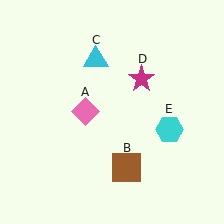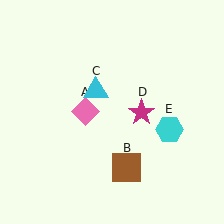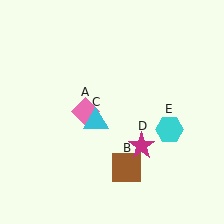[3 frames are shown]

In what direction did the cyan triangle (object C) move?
The cyan triangle (object C) moved down.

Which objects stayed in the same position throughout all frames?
Pink diamond (object A) and brown square (object B) and cyan hexagon (object E) remained stationary.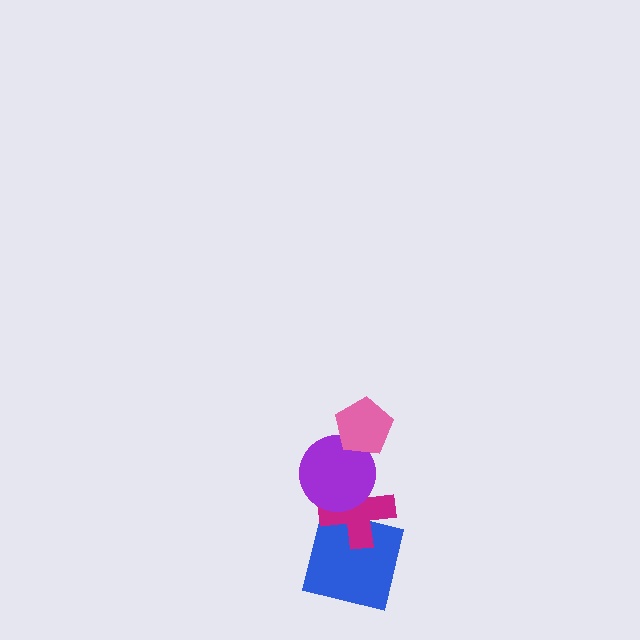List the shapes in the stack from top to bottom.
From top to bottom: the pink pentagon, the purple circle, the magenta cross, the blue square.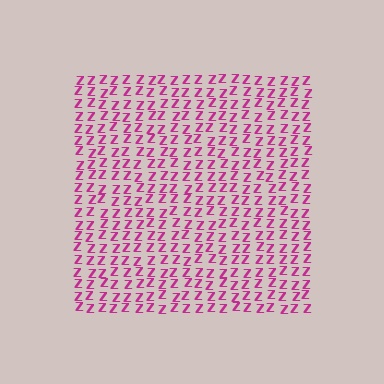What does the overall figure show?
The overall figure shows a square.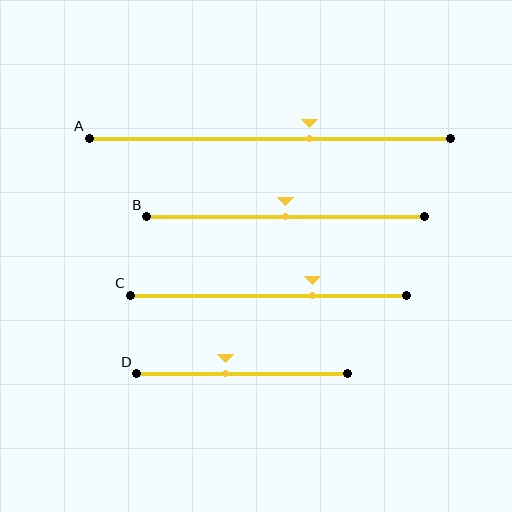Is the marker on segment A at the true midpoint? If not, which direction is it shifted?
No, the marker on segment A is shifted to the right by about 11% of the segment length.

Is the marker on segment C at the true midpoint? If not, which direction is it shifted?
No, the marker on segment C is shifted to the right by about 16% of the segment length.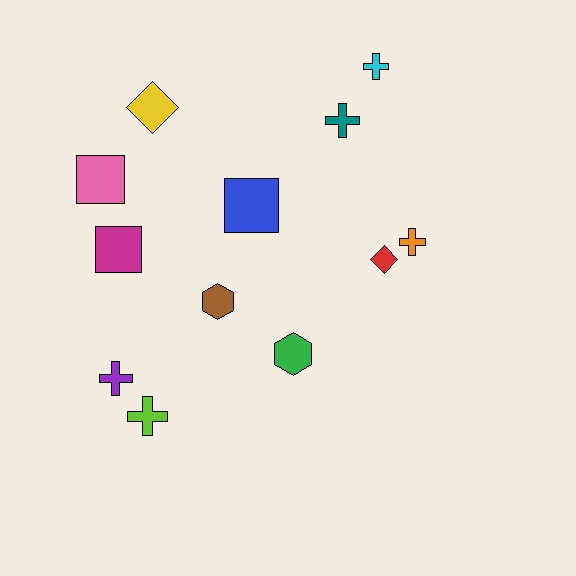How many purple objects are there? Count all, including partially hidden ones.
There is 1 purple object.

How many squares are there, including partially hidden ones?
There are 3 squares.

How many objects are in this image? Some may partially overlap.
There are 12 objects.